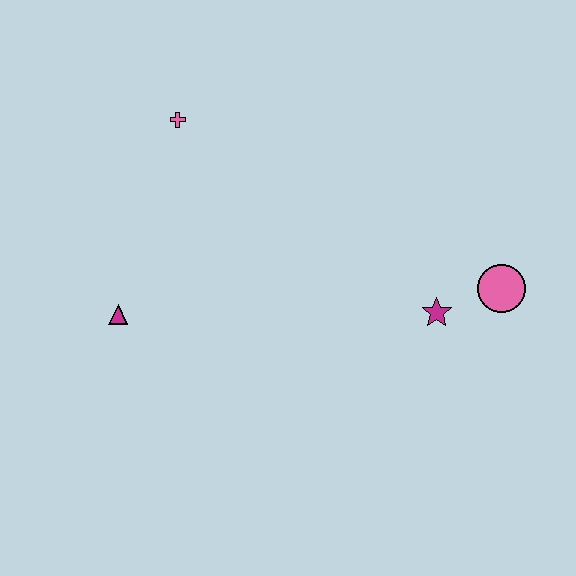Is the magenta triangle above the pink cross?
No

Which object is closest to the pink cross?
The magenta triangle is closest to the pink cross.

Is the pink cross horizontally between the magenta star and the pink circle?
No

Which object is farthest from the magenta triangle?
The pink circle is farthest from the magenta triangle.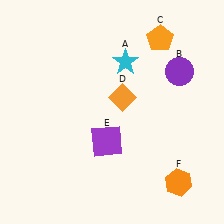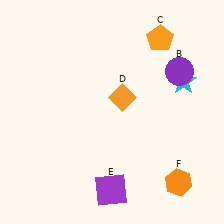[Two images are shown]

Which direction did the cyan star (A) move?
The cyan star (A) moved right.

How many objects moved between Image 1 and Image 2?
2 objects moved between the two images.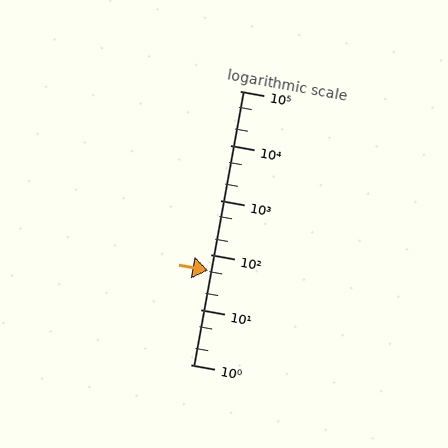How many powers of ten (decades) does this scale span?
The scale spans 5 decades, from 1 to 100000.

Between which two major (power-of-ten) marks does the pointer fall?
The pointer is between 10 and 100.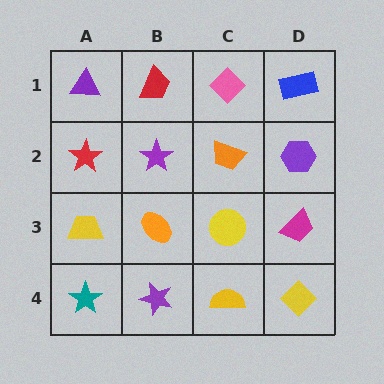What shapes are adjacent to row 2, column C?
A pink diamond (row 1, column C), a yellow circle (row 3, column C), a purple star (row 2, column B), a purple hexagon (row 2, column D).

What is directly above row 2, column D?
A blue rectangle.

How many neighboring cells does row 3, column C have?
4.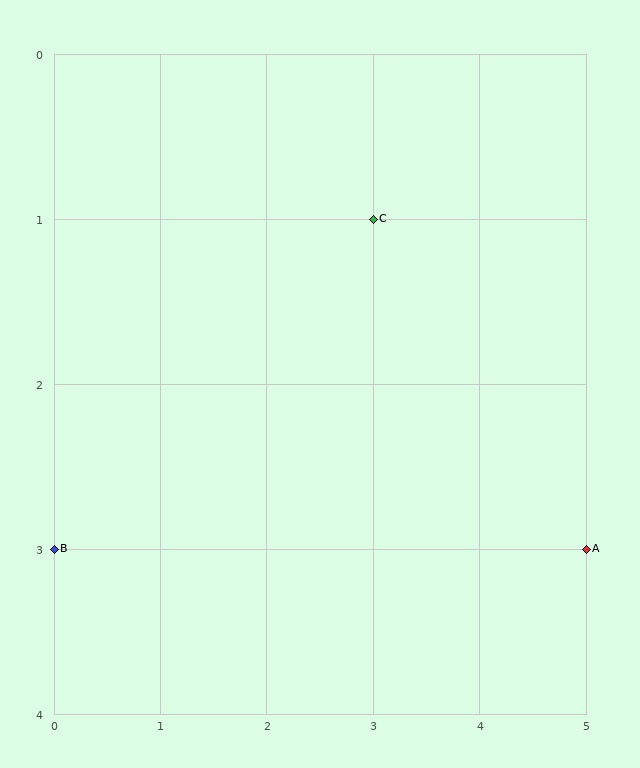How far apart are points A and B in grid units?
Points A and B are 5 columns apart.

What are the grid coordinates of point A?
Point A is at grid coordinates (5, 3).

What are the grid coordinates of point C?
Point C is at grid coordinates (3, 1).